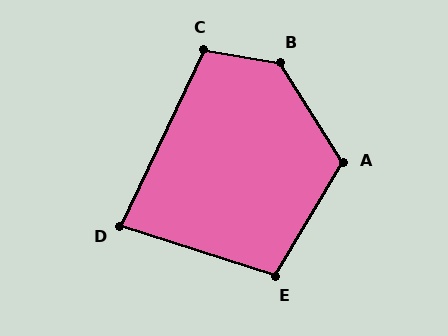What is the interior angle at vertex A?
Approximately 117 degrees (obtuse).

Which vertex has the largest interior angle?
B, at approximately 131 degrees.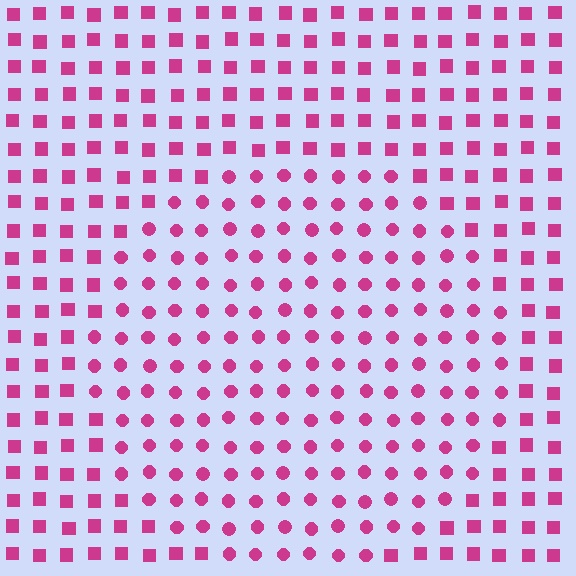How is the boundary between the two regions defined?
The boundary is defined by a change in element shape: circles inside vs. squares outside. All elements share the same color and spacing.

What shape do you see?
I see a circle.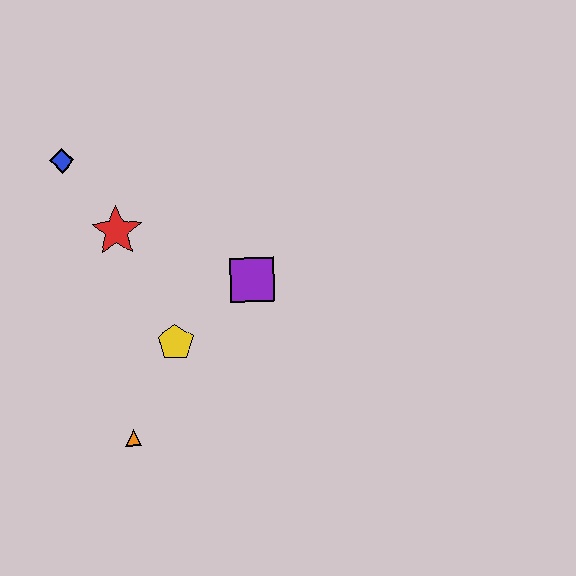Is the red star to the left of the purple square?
Yes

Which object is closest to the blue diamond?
The red star is closest to the blue diamond.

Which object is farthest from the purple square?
The blue diamond is farthest from the purple square.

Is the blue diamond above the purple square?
Yes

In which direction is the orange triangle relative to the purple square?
The orange triangle is below the purple square.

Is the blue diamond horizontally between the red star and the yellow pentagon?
No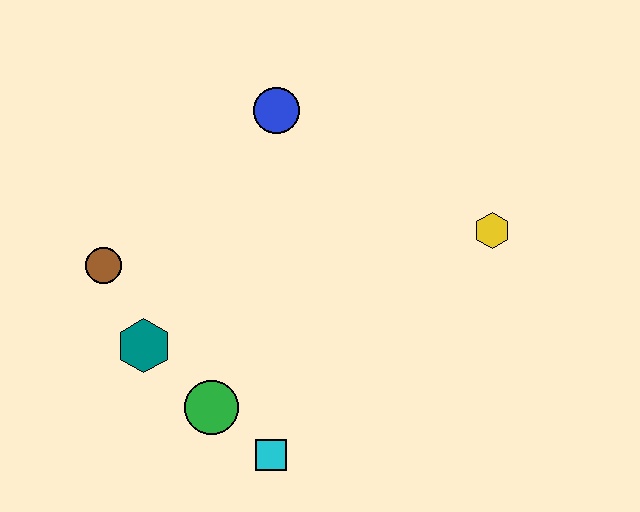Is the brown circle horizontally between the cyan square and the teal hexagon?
No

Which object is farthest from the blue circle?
The cyan square is farthest from the blue circle.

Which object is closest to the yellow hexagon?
The blue circle is closest to the yellow hexagon.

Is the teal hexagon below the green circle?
No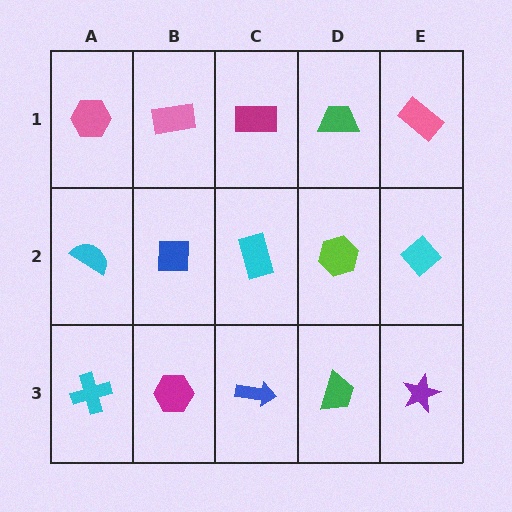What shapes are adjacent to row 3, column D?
A lime hexagon (row 2, column D), a blue arrow (row 3, column C), a purple star (row 3, column E).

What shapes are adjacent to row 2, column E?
A pink rectangle (row 1, column E), a purple star (row 3, column E), a lime hexagon (row 2, column D).